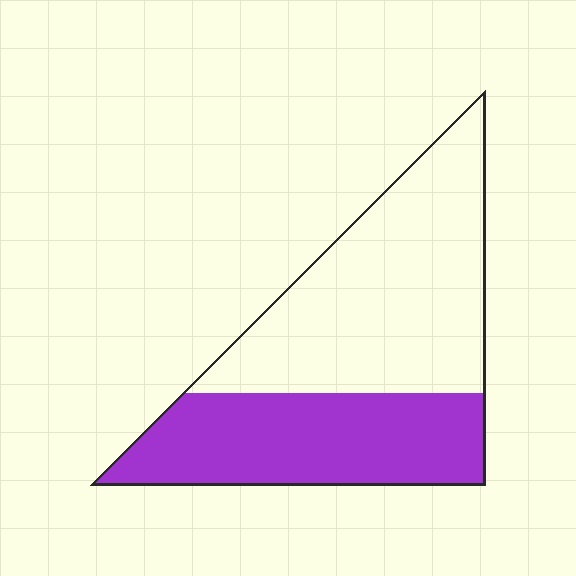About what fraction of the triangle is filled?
About two fifths (2/5).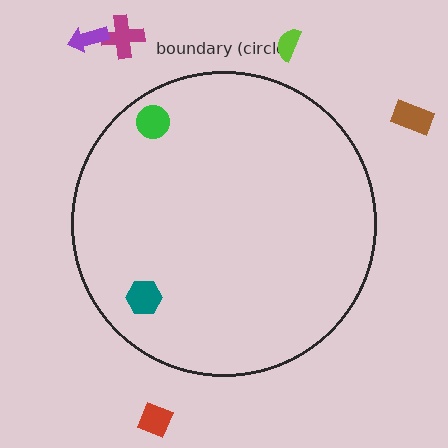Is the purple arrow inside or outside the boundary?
Outside.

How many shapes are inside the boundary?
2 inside, 5 outside.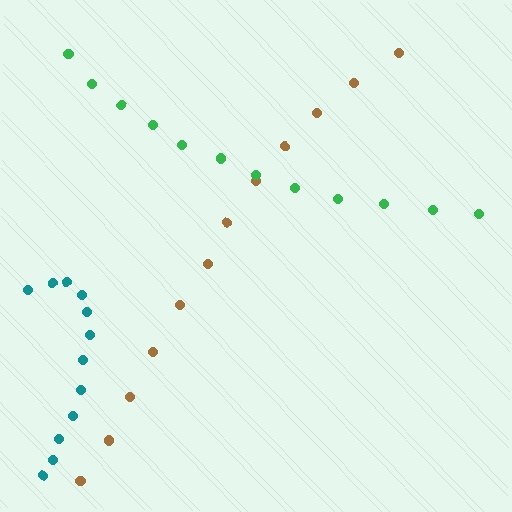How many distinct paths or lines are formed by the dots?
There are 3 distinct paths.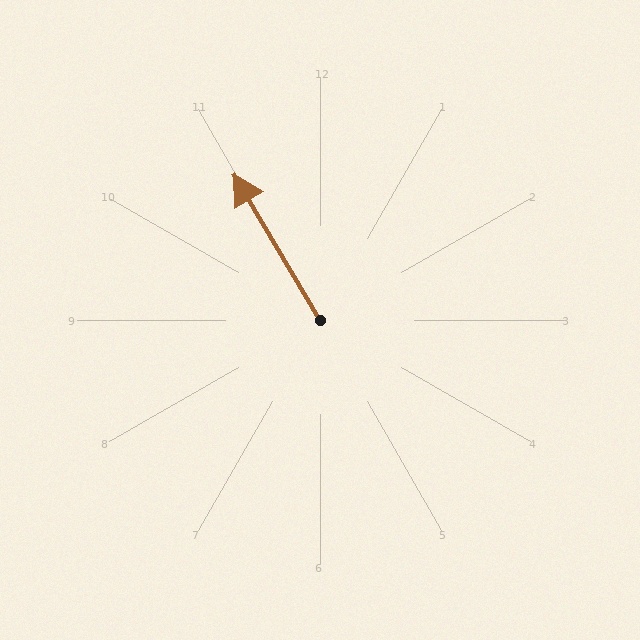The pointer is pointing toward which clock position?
Roughly 11 o'clock.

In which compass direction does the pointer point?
Northwest.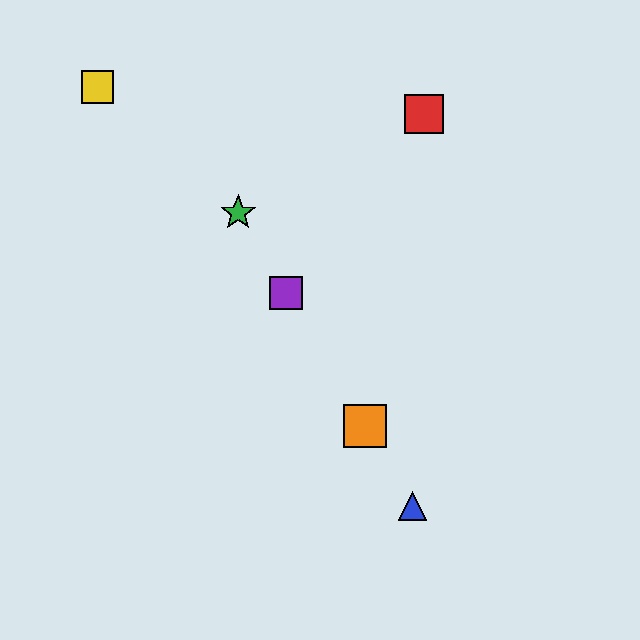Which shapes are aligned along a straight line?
The blue triangle, the green star, the purple square, the orange square are aligned along a straight line.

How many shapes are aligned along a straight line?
4 shapes (the blue triangle, the green star, the purple square, the orange square) are aligned along a straight line.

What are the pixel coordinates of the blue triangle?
The blue triangle is at (412, 506).